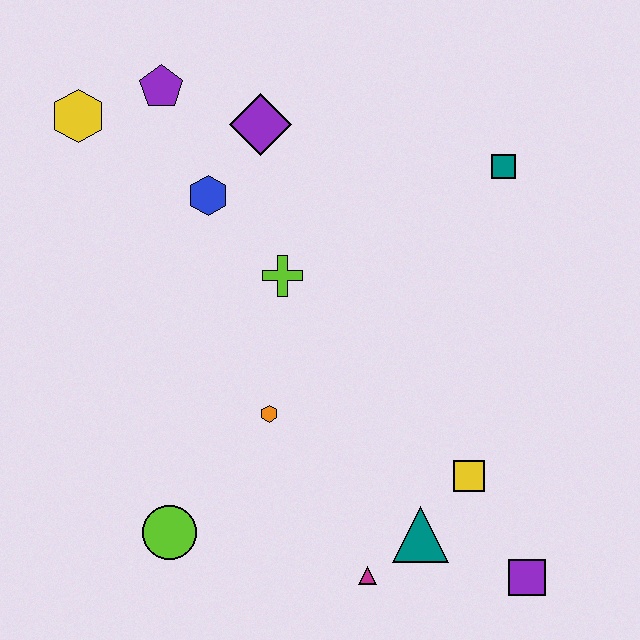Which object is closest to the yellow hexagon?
The purple pentagon is closest to the yellow hexagon.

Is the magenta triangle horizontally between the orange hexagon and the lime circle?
No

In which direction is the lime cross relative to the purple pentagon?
The lime cross is below the purple pentagon.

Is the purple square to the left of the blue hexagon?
No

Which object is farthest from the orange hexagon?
The yellow hexagon is farthest from the orange hexagon.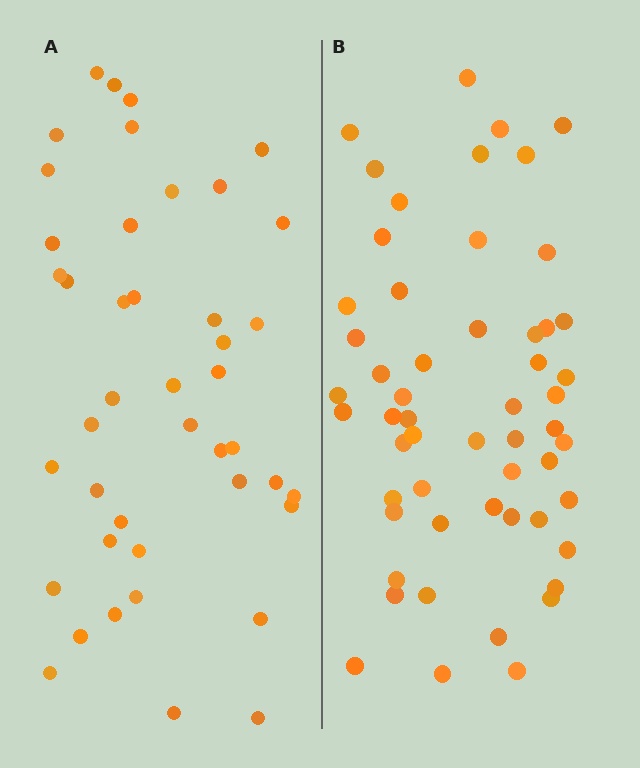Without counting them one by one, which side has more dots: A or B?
Region B (the right region) has more dots.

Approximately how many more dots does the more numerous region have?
Region B has roughly 12 or so more dots than region A.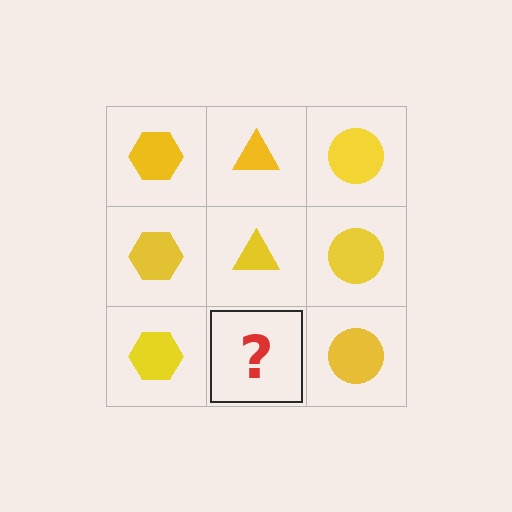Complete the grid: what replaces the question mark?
The question mark should be replaced with a yellow triangle.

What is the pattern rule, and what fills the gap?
The rule is that each column has a consistent shape. The gap should be filled with a yellow triangle.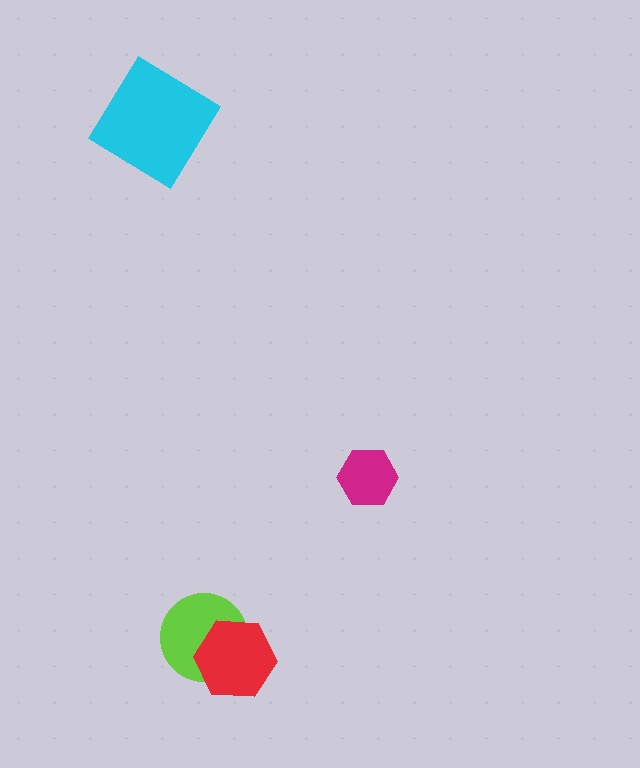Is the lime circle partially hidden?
Yes, it is partially covered by another shape.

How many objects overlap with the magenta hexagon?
0 objects overlap with the magenta hexagon.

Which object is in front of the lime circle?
The red hexagon is in front of the lime circle.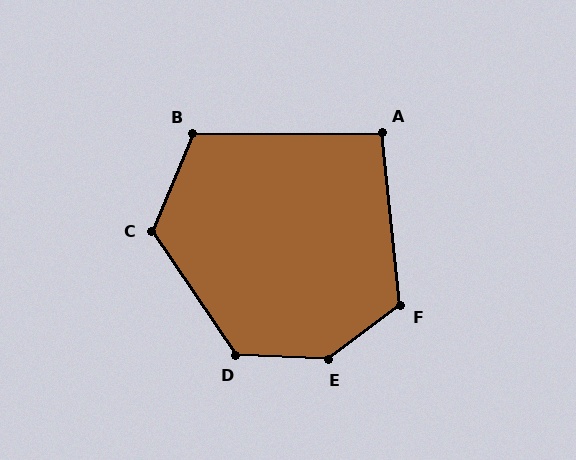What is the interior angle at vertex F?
Approximately 121 degrees (obtuse).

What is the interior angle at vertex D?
Approximately 127 degrees (obtuse).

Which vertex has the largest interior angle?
E, at approximately 141 degrees.